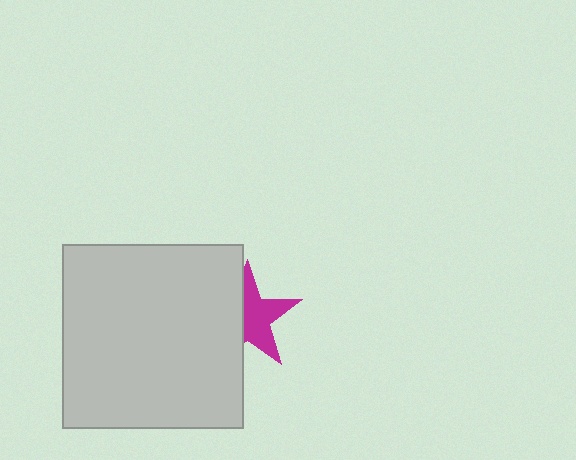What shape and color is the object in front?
The object in front is a light gray rectangle.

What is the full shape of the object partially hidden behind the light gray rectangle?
The partially hidden object is a magenta star.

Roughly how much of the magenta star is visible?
About half of it is visible (roughly 58%).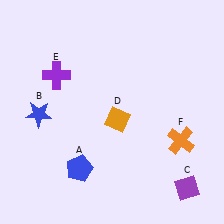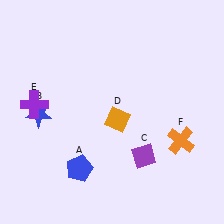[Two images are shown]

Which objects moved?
The objects that moved are: the purple diamond (C), the purple cross (E).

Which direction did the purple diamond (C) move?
The purple diamond (C) moved left.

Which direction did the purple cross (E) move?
The purple cross (E) moved down.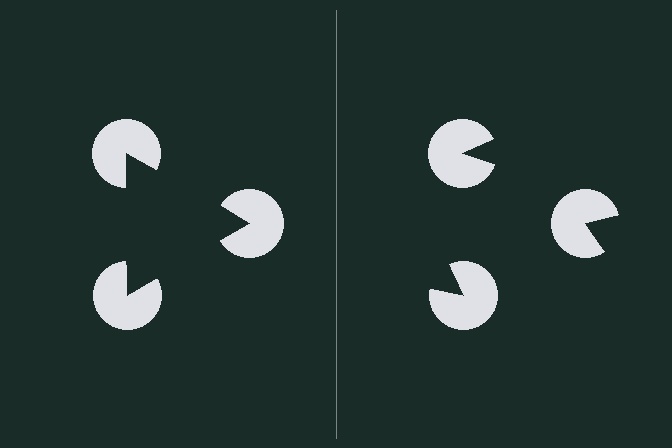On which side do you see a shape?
An illusory triangle appears on the left side. On the right side the wedge cuts are rotated, so no coherent shape forms.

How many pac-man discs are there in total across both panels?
6 — 3 on each side.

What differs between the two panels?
The pac-man discs are positioned identically on both sides; only the wedge orientations differ. On the left they align to a triangle; on the right they are misaligned.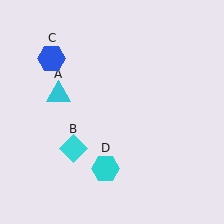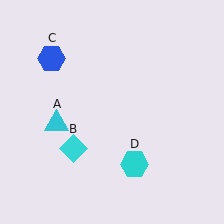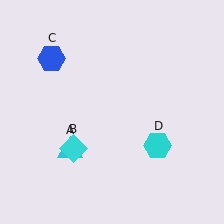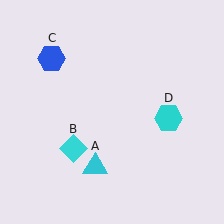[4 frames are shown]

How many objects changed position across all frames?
2 objects changed position: cyan triangle (object A), cyan hexagon (object D).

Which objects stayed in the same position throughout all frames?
Cyan diamond (object B) and blue hexagon (object C) remained stationary.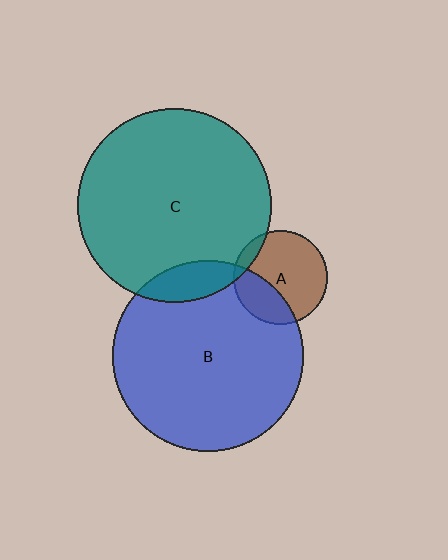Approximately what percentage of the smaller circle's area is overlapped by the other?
Approximately 10%.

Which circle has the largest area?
Circle C (teal).